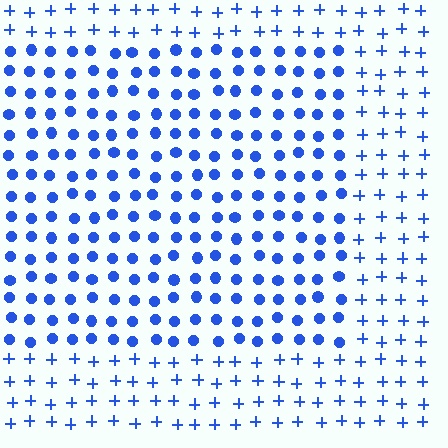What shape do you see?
I see a rectangle.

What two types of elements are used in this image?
The image uses circles inside the rectangle region and plus signs outside it.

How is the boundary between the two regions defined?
The boundary is defined by a change in element shape: circles inside vs. plus signs outside. All elements share the same color and spacing.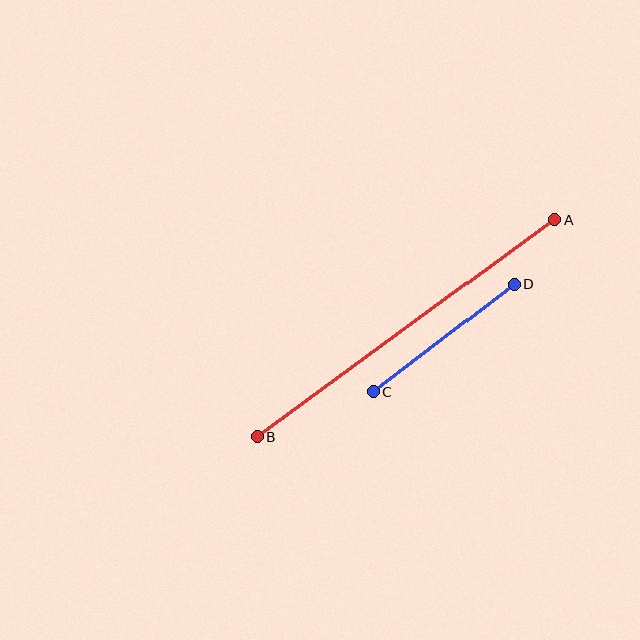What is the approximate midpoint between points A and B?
The midpoint is at approximately (406, 328) pixels.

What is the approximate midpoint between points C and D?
The midpoint is at approximately (444, 338) pixels.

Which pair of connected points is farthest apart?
Points A and B are farthest apart.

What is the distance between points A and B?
The distance is approximately 369 pixels.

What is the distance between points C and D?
The distance is approximately 178 pixels.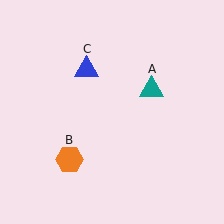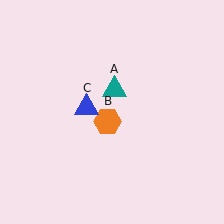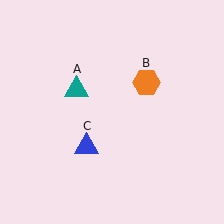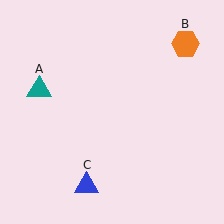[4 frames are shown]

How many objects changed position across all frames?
3 objects changed position: teal triangle (object A), orange hexagon (object B), blue triangle (object C).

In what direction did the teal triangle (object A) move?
The teal triangle (object A) moved left.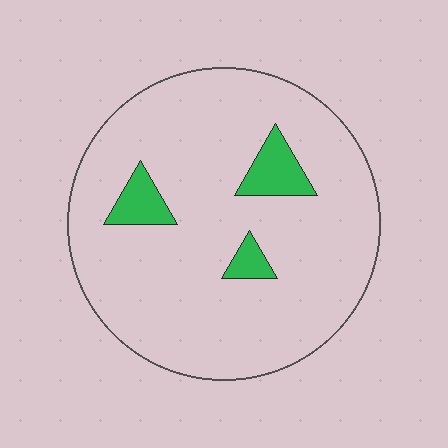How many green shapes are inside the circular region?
3.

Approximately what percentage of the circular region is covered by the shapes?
Approximately 10%.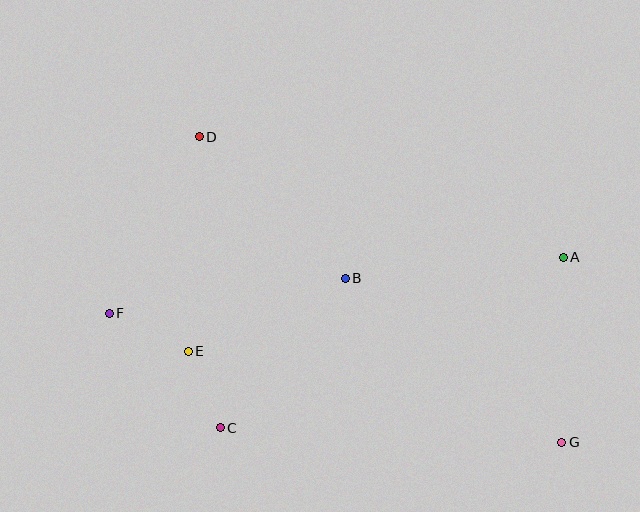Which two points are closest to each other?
Points C and E are closest to each other.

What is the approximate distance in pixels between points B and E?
The distance between B and E is approximately 173 pixels.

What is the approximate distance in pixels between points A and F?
The distance between A and F is approximately 457 pixels.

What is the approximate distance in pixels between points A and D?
The distance between A and D is approximately 384 pixels.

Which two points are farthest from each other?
Points D and G are farthest from each other.